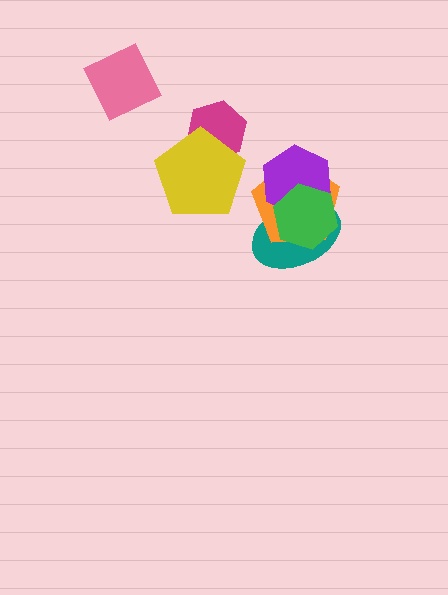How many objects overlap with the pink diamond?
0 objects overlap with the pink diamond.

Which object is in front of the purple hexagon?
The green hexagon is in front of the purple hexagon.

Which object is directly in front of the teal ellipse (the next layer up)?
The orange pentagon is directly in front of the teal ellipse.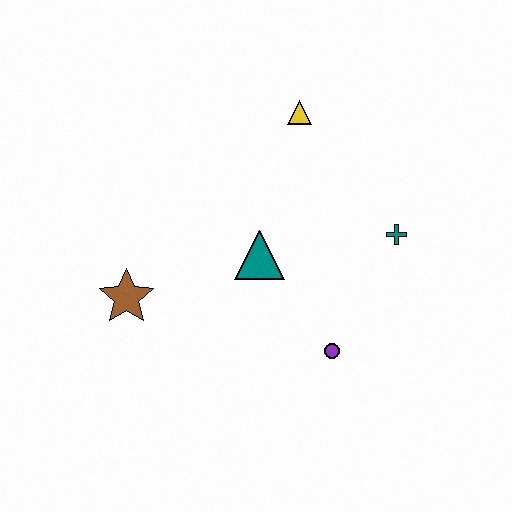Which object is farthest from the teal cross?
The brown star is farthest from the teal cross.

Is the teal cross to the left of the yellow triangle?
No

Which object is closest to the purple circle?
The teal triangle is closest to the purple circle.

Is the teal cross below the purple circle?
No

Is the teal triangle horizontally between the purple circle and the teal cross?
No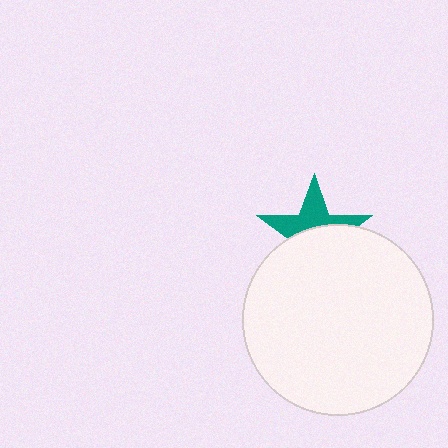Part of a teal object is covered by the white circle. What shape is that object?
It is a star.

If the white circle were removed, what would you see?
You would see the complete teal star.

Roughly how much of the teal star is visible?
A small part of it is visible (roughly 44%).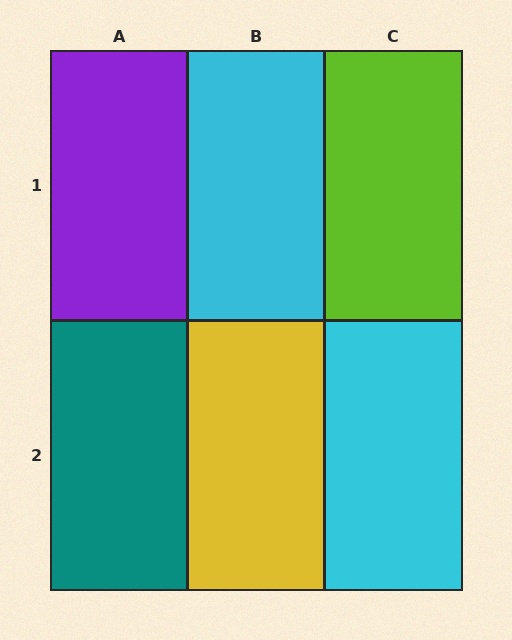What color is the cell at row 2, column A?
Teal.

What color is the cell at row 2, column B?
Yellow.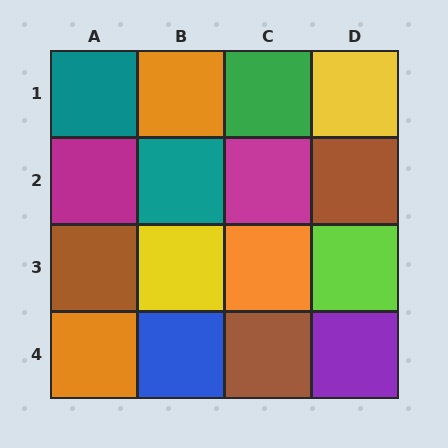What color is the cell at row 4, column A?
Orange.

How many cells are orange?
3 cells are orange.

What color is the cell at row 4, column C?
Brown.